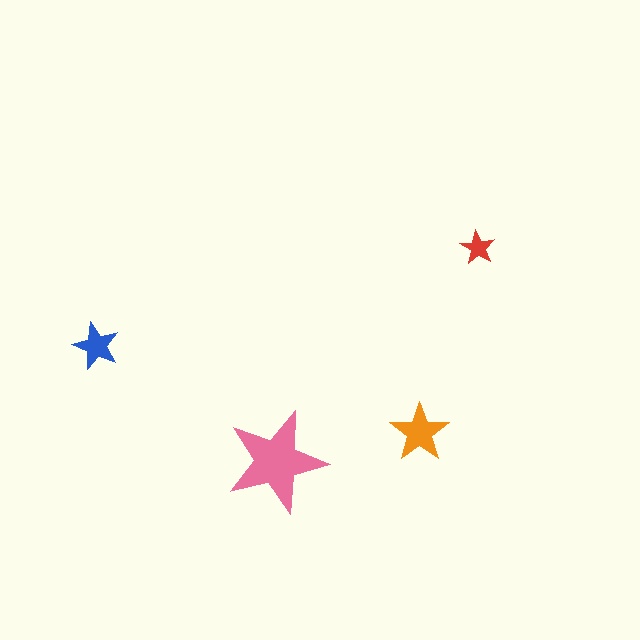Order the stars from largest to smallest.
the pink one, the orange one, the blue one, the red one.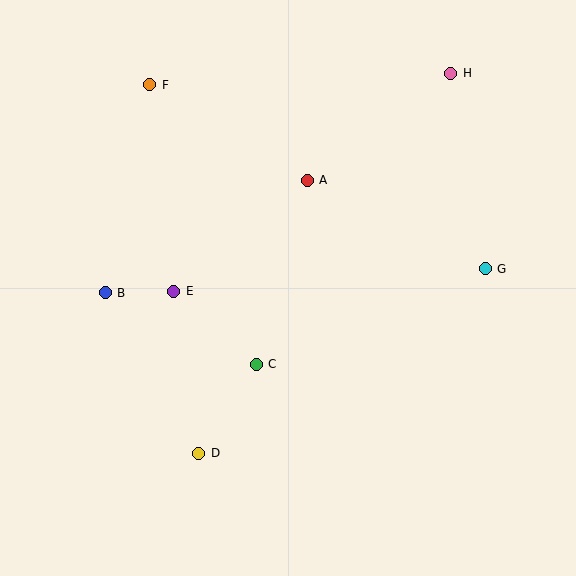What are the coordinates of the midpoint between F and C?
The midpoint between F and C is at (203, 225).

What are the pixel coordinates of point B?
Point B is at (105, 293).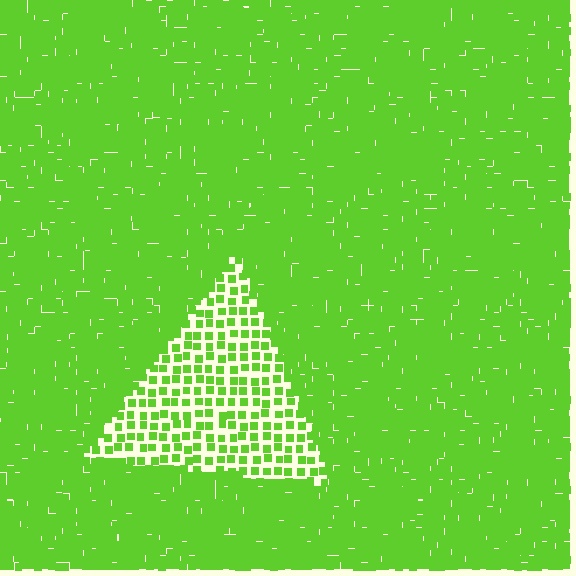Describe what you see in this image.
The image contains small lime elements arranged at two different densities. A triangle-shaped region is visible where the elements are less densely packed than the surrounding area.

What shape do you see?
I see a triangle.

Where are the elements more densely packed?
The elements are more densely packed outside the triangle boundary.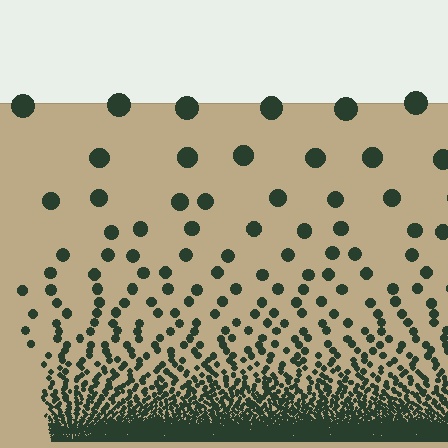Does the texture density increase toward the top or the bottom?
Density increases toward the bottom.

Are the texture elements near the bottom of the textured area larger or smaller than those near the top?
Smaller. The gradient is inverted — elements near the bottom are smaller and denser.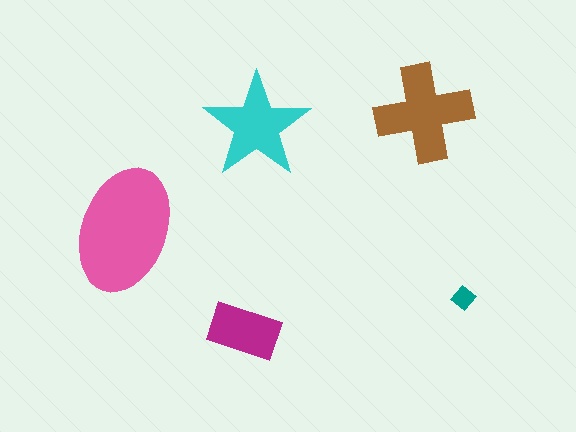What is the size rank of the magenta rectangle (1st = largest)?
4th.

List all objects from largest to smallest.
The pink ellipse, the brown cross, the cyan star, the magenta rectangle, the teal diamond.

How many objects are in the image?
There are 5 objects in the image.